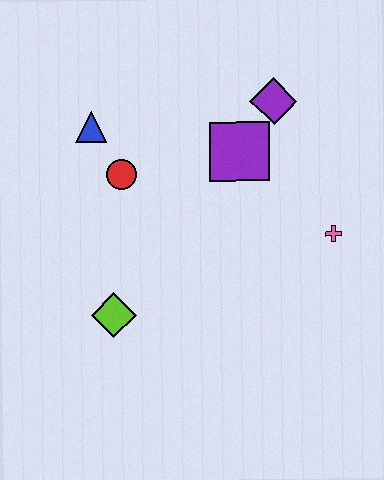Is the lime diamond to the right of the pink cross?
No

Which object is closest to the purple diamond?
The purple square is closest to the purple diamond.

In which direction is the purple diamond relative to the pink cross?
The purple diamond is above the pink cross.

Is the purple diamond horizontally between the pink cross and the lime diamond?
Yes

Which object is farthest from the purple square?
The lime diamond is farthest from the purple square.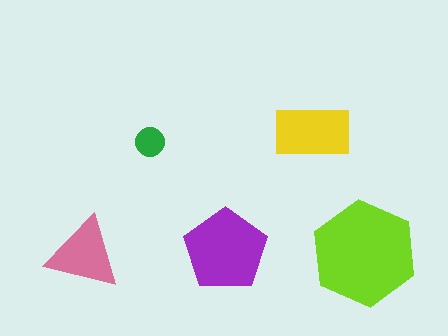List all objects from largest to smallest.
The lime hexagon, the purple pentagon, the yellow rectangle, the pink triangle, the green circle.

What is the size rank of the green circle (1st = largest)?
5th.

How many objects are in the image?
There are 5 objects in the image.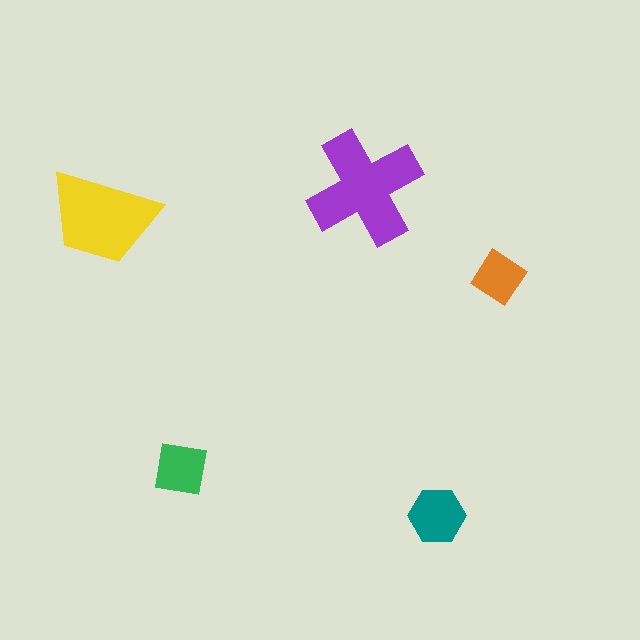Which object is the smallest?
The orange diamond.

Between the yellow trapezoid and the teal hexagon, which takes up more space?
The yellow trapezoid.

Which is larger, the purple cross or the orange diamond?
The purple cross.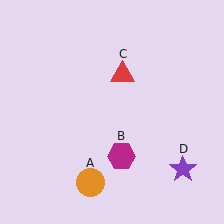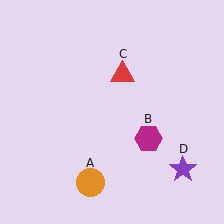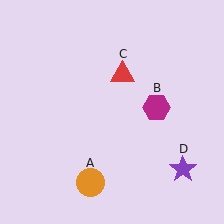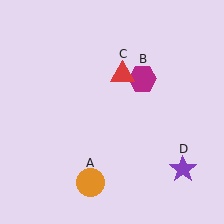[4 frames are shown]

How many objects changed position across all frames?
1 object changed position: magenta hexagon (object B).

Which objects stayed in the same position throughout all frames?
Orange circle (object A) and red triangle (object C) and purple star (object D) remained stationary.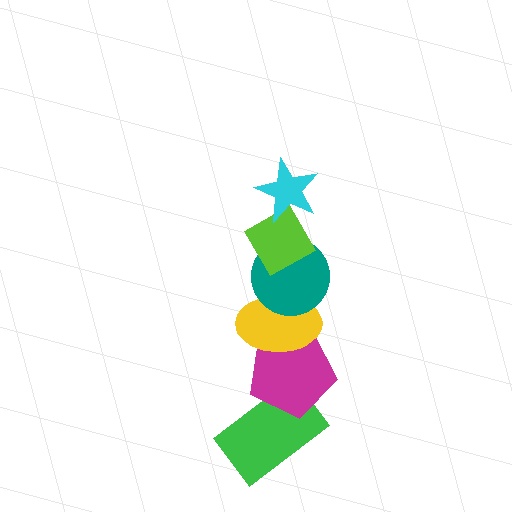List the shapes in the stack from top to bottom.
From top to bottom: the cyan star, the lime diamond, the teal circle, the yellow ellipse, the magenta pentagon, the green rectangle.